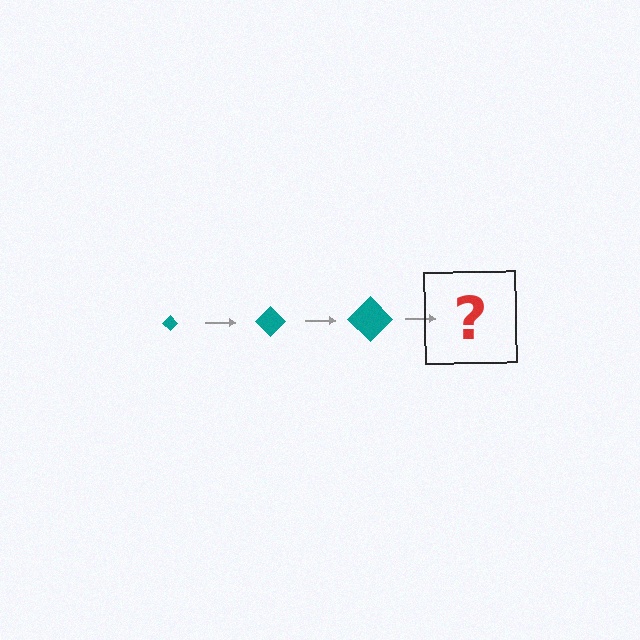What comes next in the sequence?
The next element should be a teal diamond, larger than the previous one.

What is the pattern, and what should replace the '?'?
The pattern is that the diamond gets progressively larger each step. The '?' should be a teal diamond, larger than the previous one.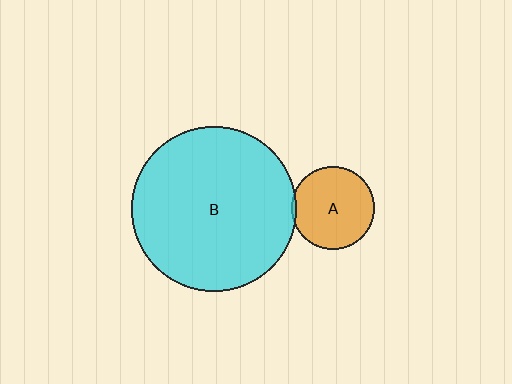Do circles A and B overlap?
Yes.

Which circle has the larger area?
Circle B (cyan).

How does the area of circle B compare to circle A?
Approximately 3.9 times.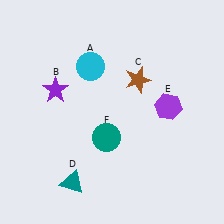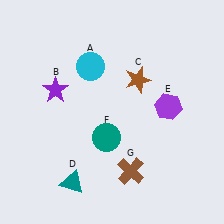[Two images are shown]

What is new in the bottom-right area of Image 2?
A brown cross (G) was added in the bottom-right area of Image 2.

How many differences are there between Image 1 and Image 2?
There is 1 difference between the two images.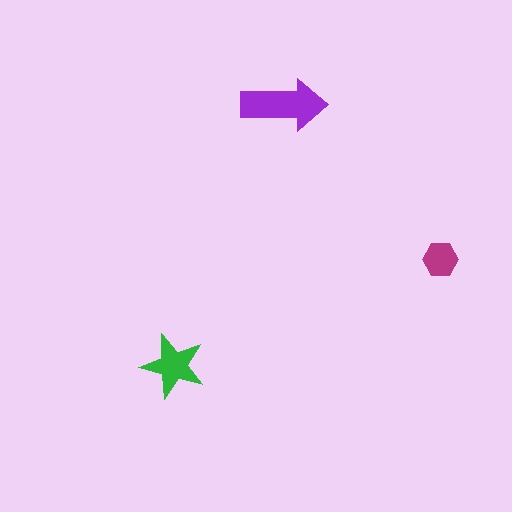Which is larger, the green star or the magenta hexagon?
The green star.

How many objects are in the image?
There are 3 objects in the image.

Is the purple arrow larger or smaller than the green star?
Larger.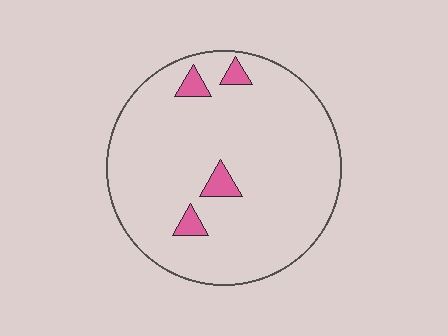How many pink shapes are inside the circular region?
4.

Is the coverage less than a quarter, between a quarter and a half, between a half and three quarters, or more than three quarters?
Less than a quarter.